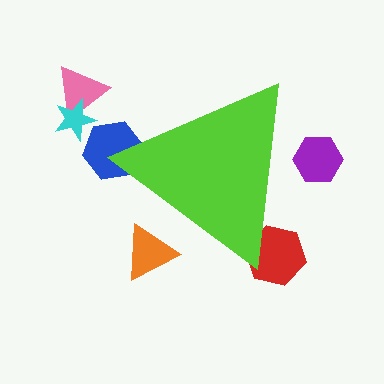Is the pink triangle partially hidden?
No, the pink triangle is fully visible.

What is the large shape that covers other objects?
A lime triangle.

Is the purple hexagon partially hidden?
Yes, the purple hexagon is partially hidden behind the lime triangle.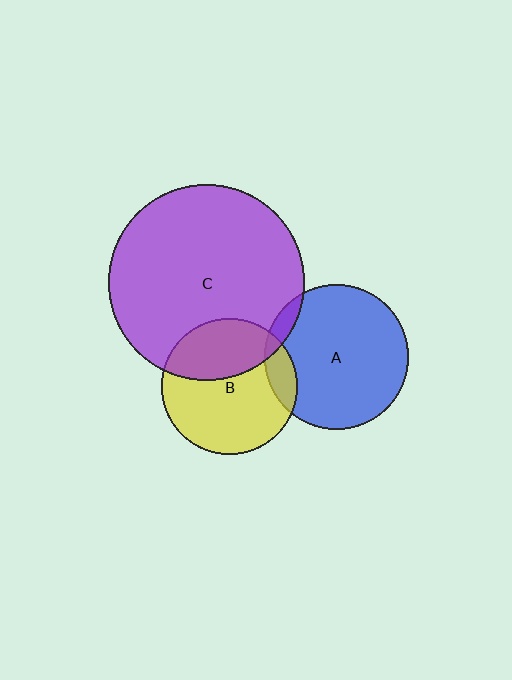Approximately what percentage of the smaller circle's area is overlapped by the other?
Approximately 35%.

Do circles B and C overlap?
Yes.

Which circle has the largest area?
Circle C (purple).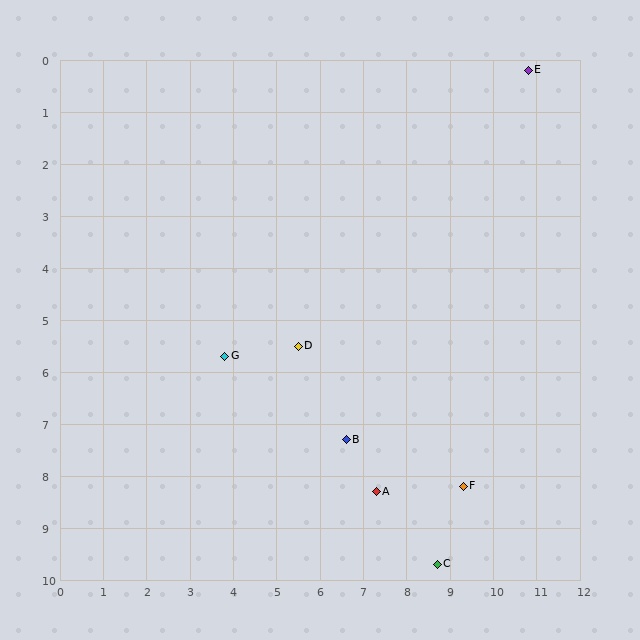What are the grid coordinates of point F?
Point F is at approximately (9.3, 8.2).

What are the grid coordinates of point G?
Point G is at approximately (3.8, 5.7).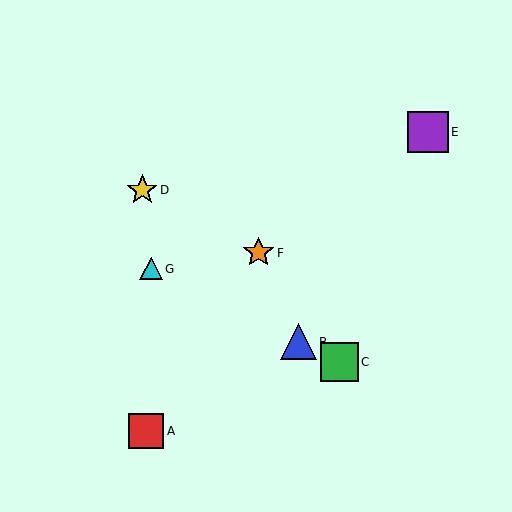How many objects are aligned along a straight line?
3 objects (B, C, G) are aligned along a straight line.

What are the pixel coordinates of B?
Object B is at (298, 342).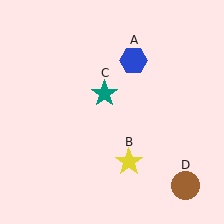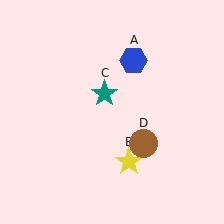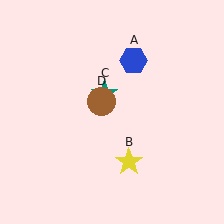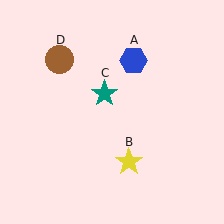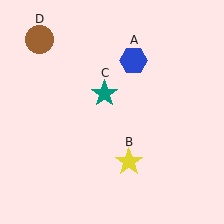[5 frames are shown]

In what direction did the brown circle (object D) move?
The brown circle (object D) moved up and to the left.